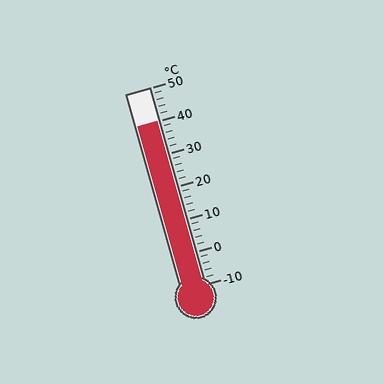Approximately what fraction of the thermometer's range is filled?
The thermometer is filled to approximately 85% of its range.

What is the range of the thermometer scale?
The thermometer scale ranges from -10°C to 50°C.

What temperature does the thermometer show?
The thermometer shows approximately 40°C.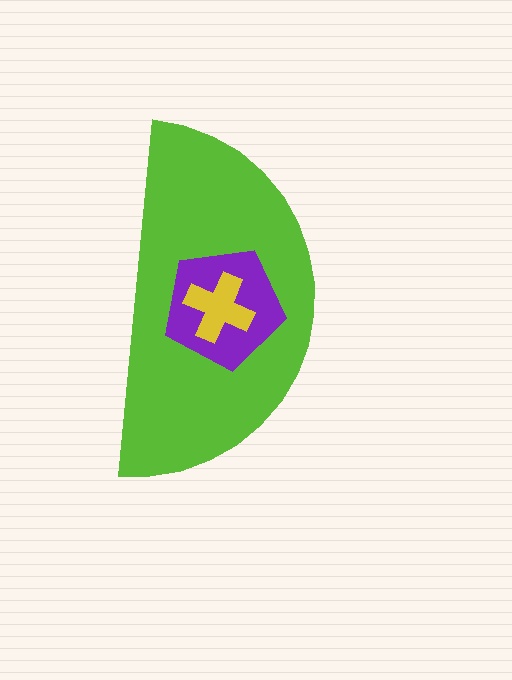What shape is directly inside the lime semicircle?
The purple pentagon.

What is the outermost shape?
The lime semicircle.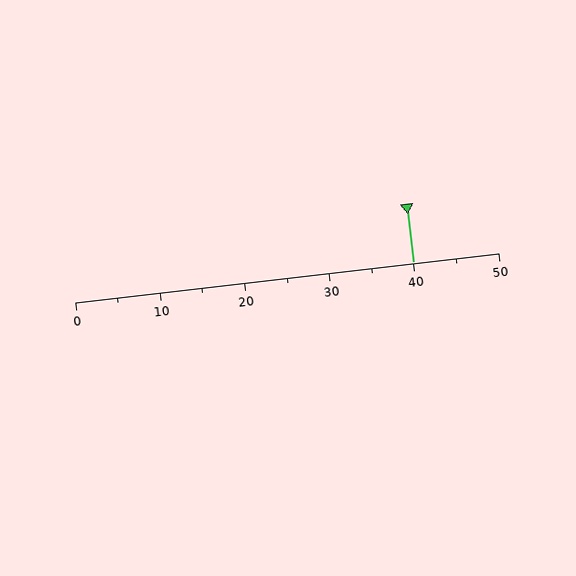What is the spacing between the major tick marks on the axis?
The major ticks are spaced 10 apart.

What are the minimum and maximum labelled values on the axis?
The axis runs from 0 to 50.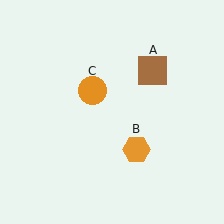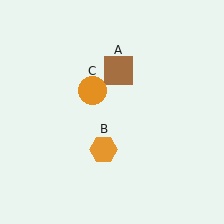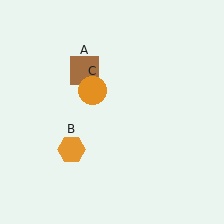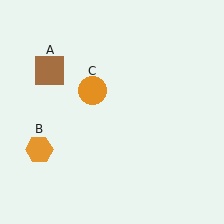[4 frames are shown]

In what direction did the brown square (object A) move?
The brown square (object A) moved left.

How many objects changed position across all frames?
2 objects changed position: brown square (object A), orange hexagon (object B).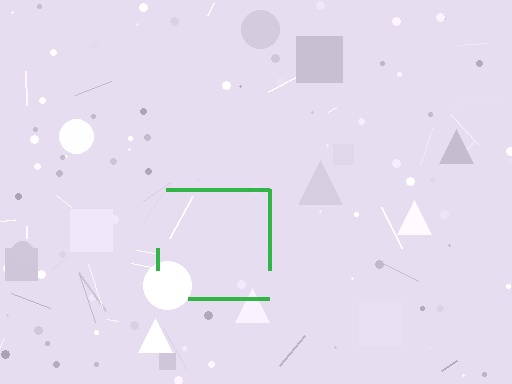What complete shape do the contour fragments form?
The contour fragments form a square.